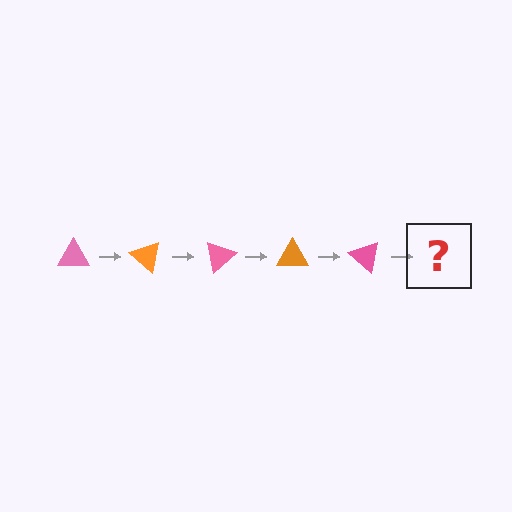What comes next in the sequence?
The next element should be an orange triangle, rotated 200 degrees from the start.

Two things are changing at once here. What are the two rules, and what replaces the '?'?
The two rules are that it rotates 40 degrees each step and the color cycles through pink and orange. The '?' should be an orange triangle, rotated 200 degrees from the start.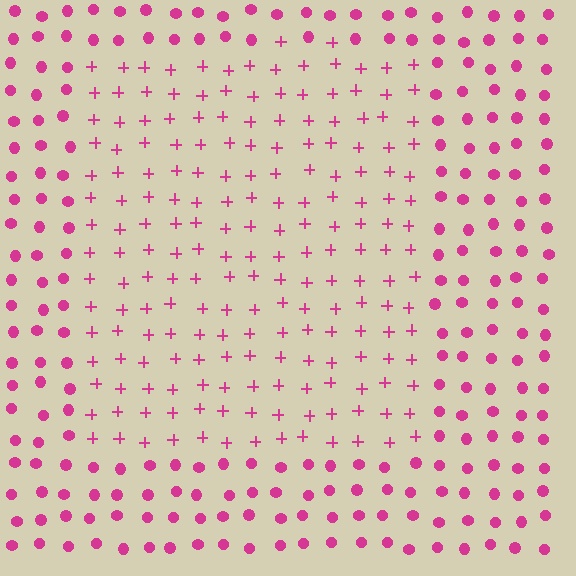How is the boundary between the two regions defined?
The boundary is defined by a change in element shape: plus signs inside vs. circles outside. All elements share the same color and spacing.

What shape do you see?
I see a rectangle.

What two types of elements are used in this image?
The image uses plus signs inside the rectangle region and circles outside it.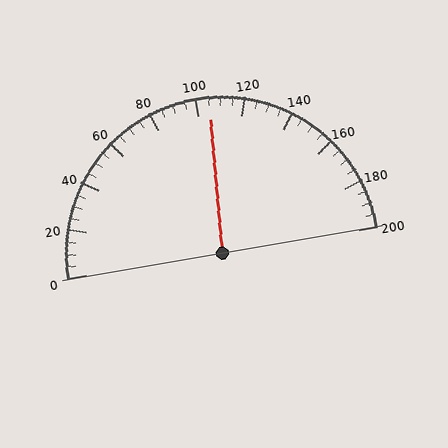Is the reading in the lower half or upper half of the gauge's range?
The reading is in the upper half of the range (0 to 200).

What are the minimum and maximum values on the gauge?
The gauge ranges from 0 to 200.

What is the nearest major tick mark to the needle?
The nearest major tick mark is 100.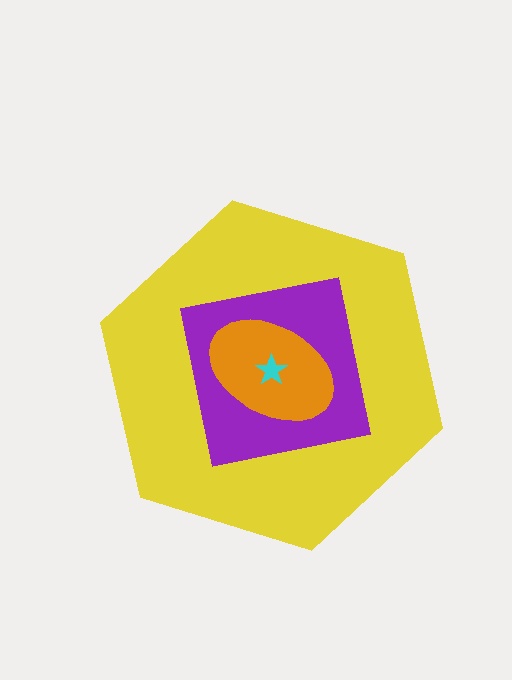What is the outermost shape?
The yellow hexagon.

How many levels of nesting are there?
4.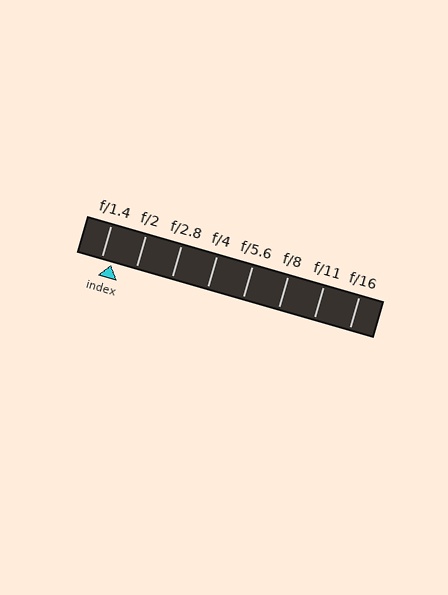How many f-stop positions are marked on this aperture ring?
There are 8 f-stop positions marked.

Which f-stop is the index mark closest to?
The index mark is closest to f/1.4.